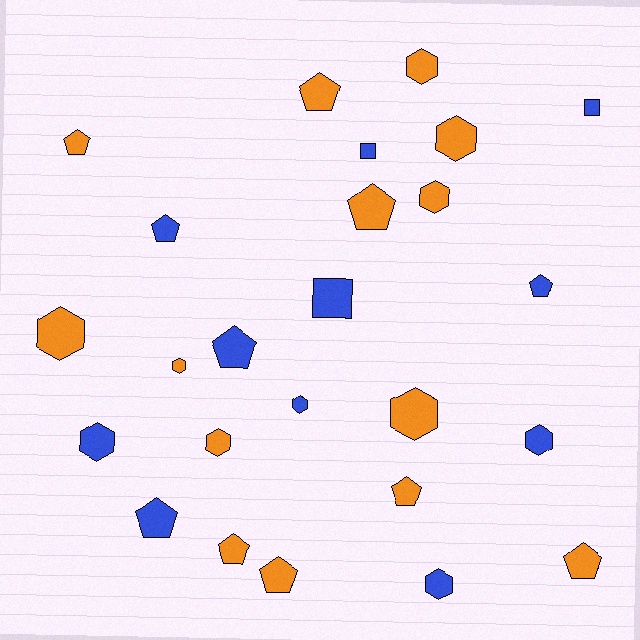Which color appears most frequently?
Orange, with 14 objects.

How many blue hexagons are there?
There are 4 blue hexagons.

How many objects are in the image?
There are 25 objects.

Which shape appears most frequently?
Hexagon, with 11 objects.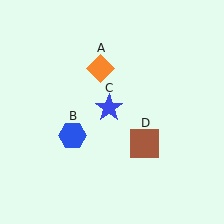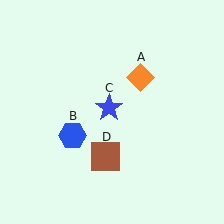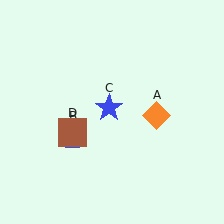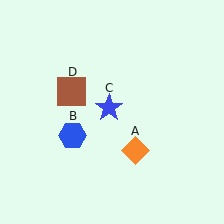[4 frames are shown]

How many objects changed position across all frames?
2 objects changed position: orange diamond (object A), brown square (object D).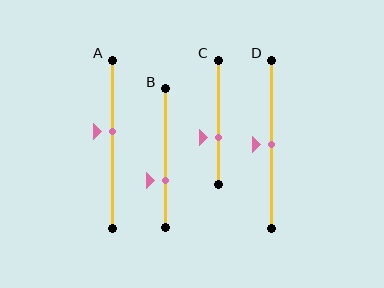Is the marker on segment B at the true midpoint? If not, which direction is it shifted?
No, the marker on segment B is shifted downward by about 16% of the segment length.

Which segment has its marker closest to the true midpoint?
Segment D has its marker closest to the true midpoint.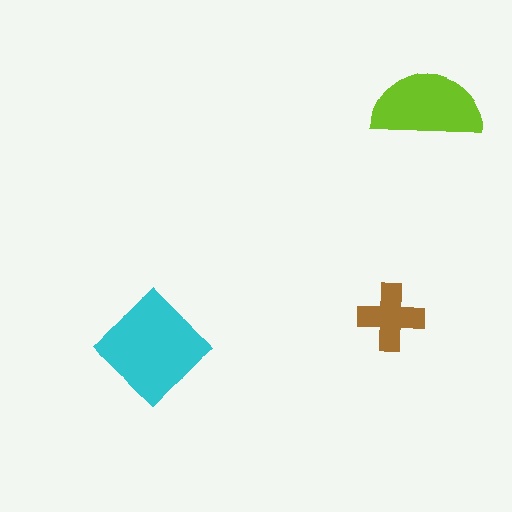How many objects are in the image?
There are 3 objects in the image.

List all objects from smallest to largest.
The brown cross, the lime semicircle, the cyan diamond.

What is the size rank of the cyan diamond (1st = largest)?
1st.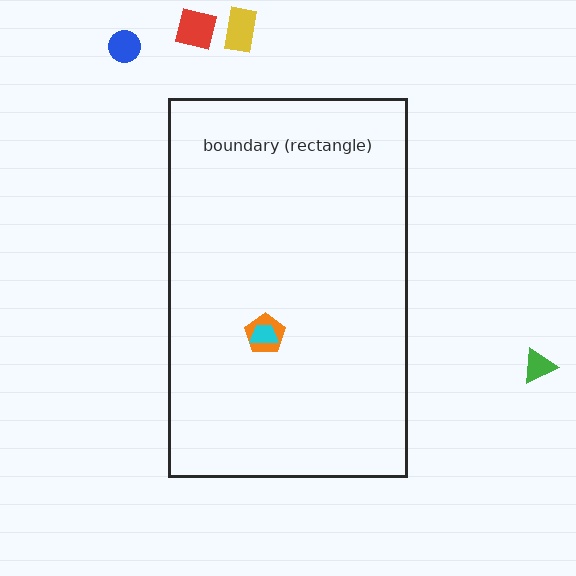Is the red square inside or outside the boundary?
Outside.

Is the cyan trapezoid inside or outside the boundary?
Inside.